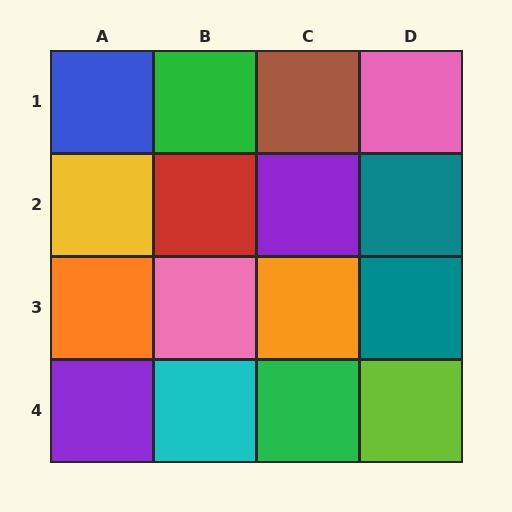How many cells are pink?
2 cells are pink.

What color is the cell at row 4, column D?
Lime.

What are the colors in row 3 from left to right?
Orange, pink, orange, teal.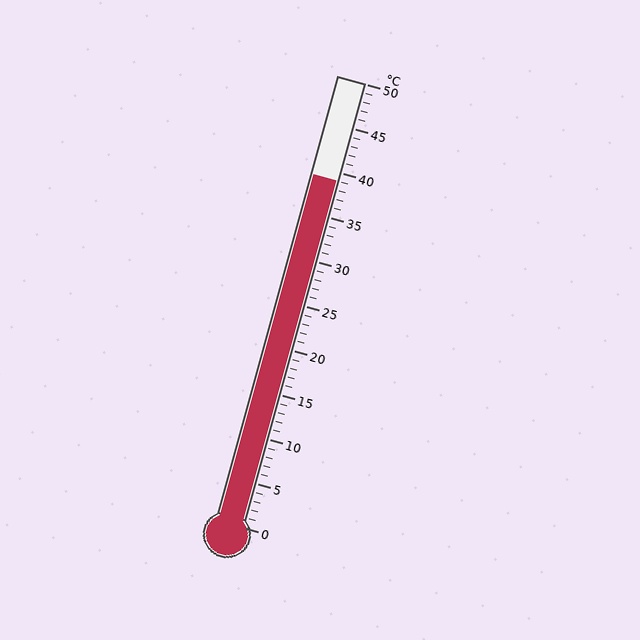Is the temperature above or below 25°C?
The temperature is above 25°C.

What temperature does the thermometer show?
The thermometer shows approximately 39°C.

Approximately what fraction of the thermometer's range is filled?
The thermometer is filled to approximately 80% of its range.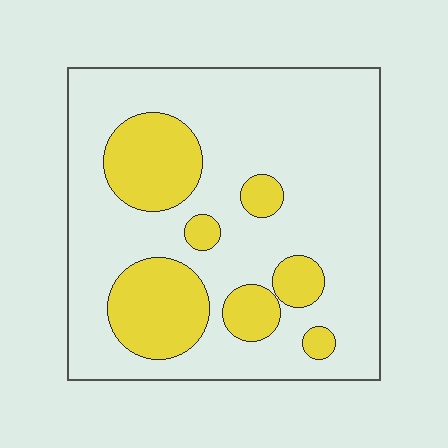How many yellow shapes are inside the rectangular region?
7.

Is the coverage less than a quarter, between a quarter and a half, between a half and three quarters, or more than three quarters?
Less than a quarter.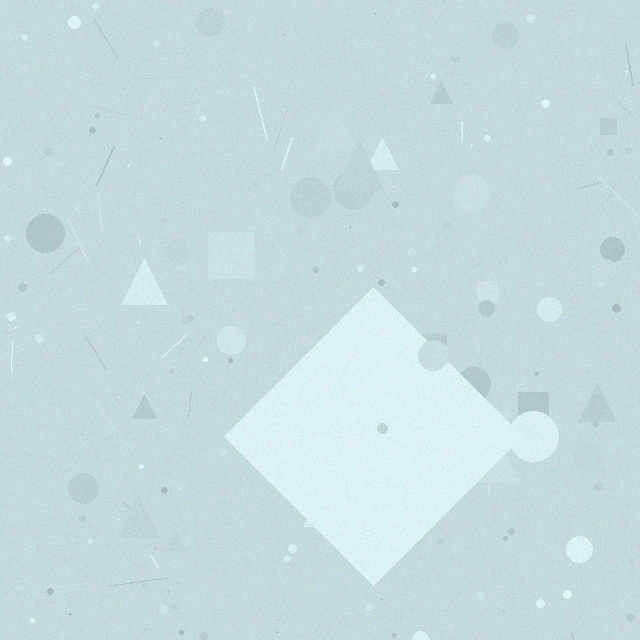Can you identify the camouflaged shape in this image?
The camouflaged shape is a diamond.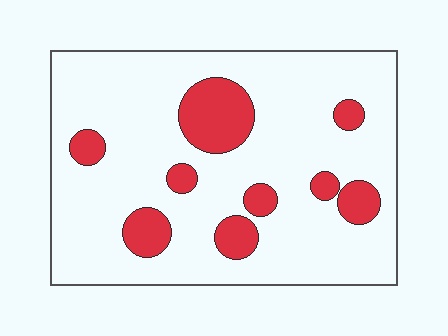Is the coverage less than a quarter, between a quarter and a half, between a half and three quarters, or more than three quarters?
Less than a quarter.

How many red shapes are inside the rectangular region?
9.